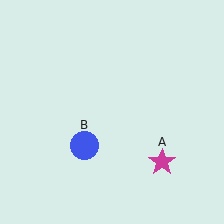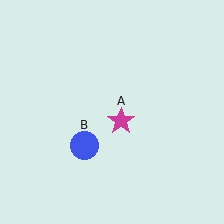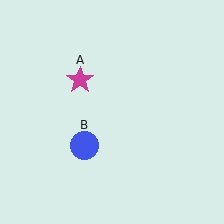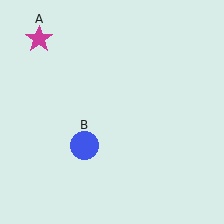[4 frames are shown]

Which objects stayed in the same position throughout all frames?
Blue circle (object B) remained stationary.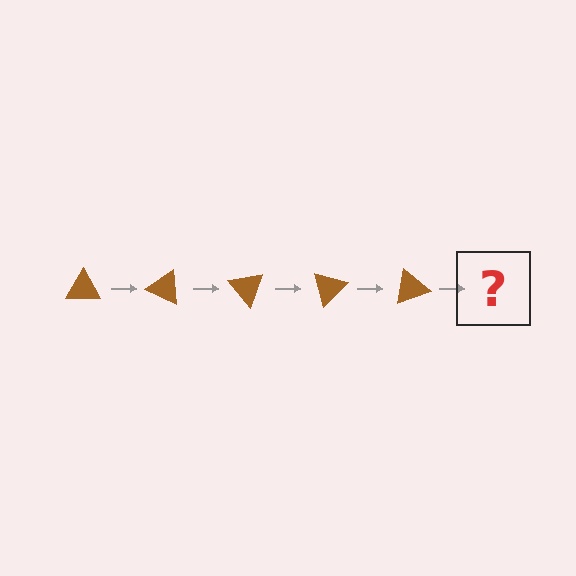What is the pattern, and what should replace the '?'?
The pattern is that the triangle rotates 25 degrees each step. The '?' should be a brown triangle rotated 125 degrees.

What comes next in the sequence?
The next element should be a brown triangle rotated 125 degrees.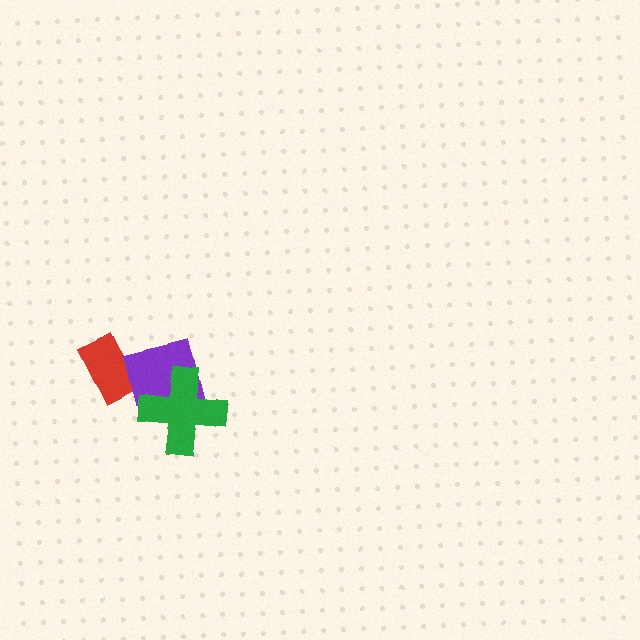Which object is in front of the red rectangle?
The purple square is in front of the red rectangle.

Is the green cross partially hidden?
No, no other shape covers it.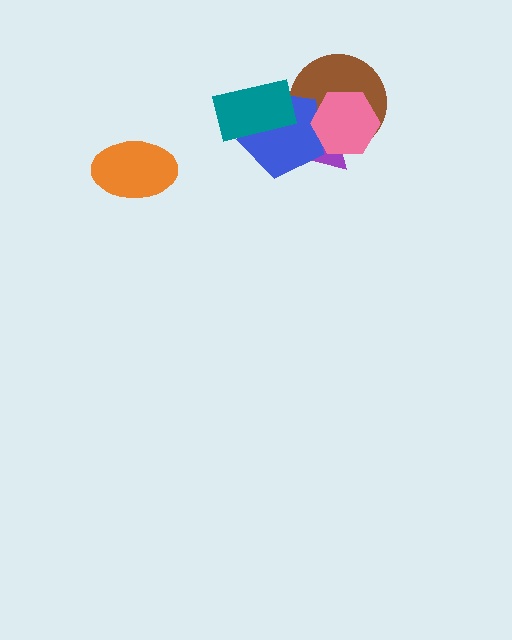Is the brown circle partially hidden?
Yes, it is partially covered by another shape.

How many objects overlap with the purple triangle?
3 objects overlap with the purple triangle.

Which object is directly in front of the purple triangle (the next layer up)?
The blue pentagon is directly in front of the purple triangle.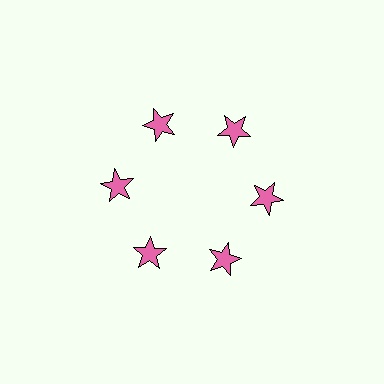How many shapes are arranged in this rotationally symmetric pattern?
There are 6 shapes, arranged in 6 groups of 1.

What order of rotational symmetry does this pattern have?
This pattern has 6-fold rotational symmetry.